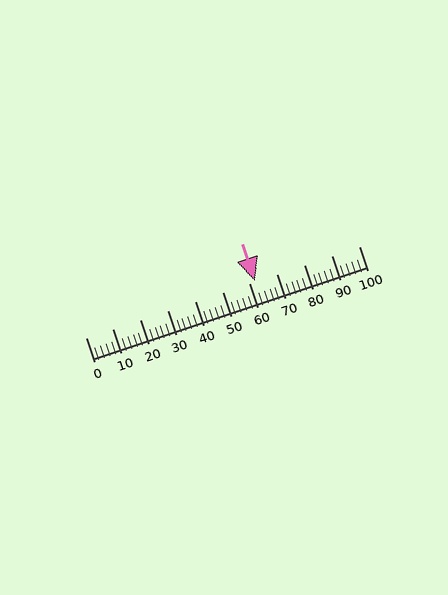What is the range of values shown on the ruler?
The ruler shows values from 0 to 100.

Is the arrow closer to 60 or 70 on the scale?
The arrow is closer to 60.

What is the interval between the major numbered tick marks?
The major tick marks are spaced 10 units apart.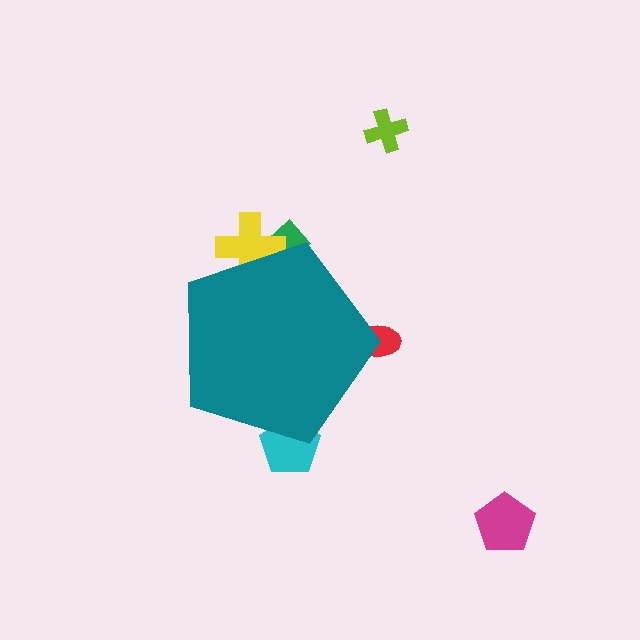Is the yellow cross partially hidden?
Yes, the yellow cross is partially hidden behind the teal pentagon.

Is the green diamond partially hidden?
Yes, the green diamond is partially hidden behind the teal pentagon.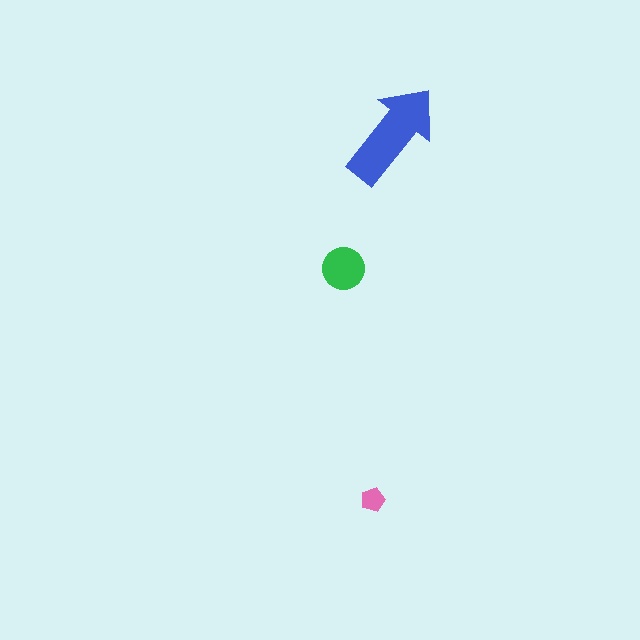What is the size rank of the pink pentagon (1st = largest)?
3rd.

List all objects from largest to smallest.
The blue arrow, the green circle, the pink pentagon.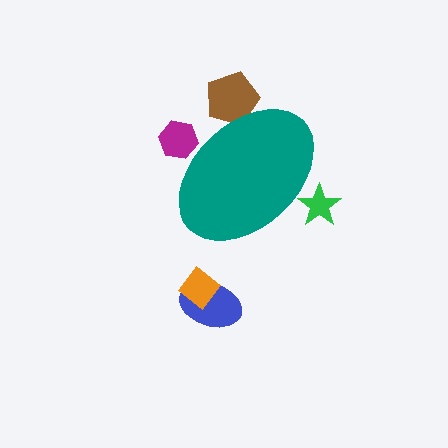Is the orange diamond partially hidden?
No, the orange diamond is fully visible.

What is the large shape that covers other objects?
A teal ellipse.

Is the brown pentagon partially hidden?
Yes, the brown pentagon is partially hidden behind the teal ellipse.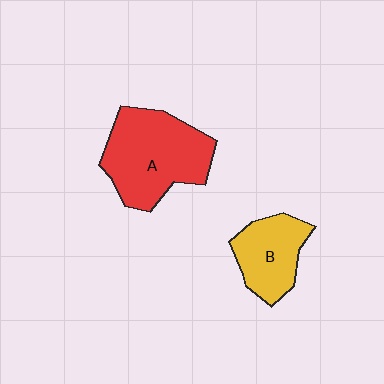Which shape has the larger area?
Shape A (red).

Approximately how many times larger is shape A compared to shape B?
Approximately 1.7 times.